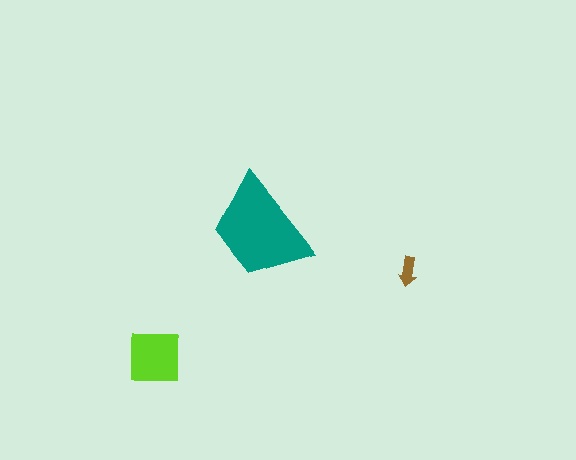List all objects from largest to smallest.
The teal trapezoid, the lime square, the brown arrow.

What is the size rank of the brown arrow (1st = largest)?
3rd.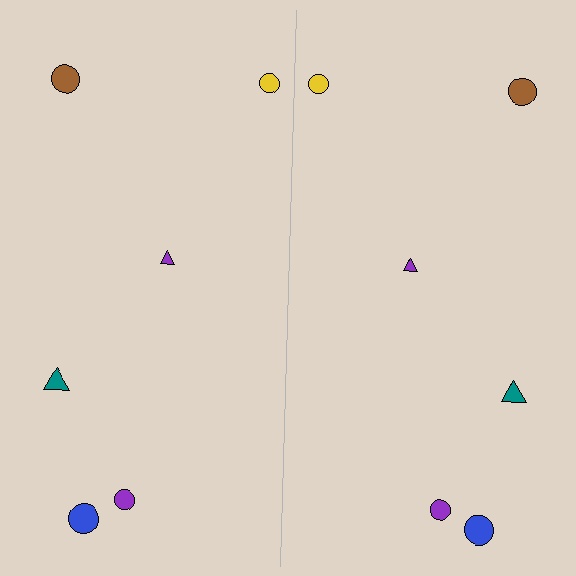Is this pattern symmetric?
Yes, this pattern has bilateral (reflection) symmetry.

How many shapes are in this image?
There are 12 shapes in this image.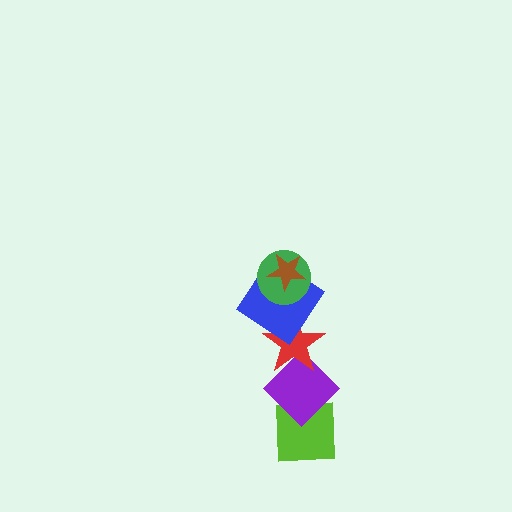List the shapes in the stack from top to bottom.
From top to bottom: the brown star, the green circle, the blue diamond, the red star, the purple diamond, the lime square.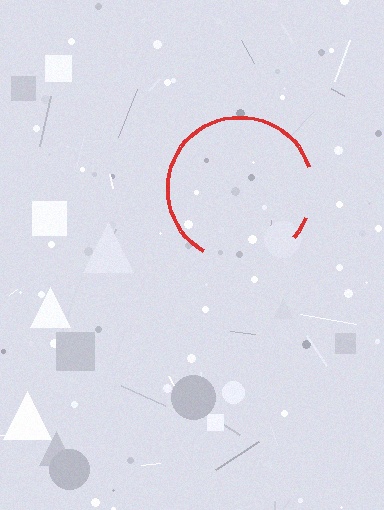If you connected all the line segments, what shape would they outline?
They would outline a circle.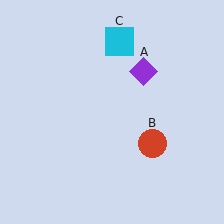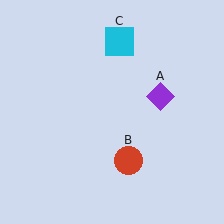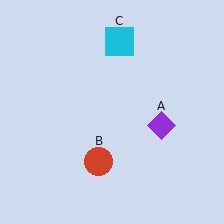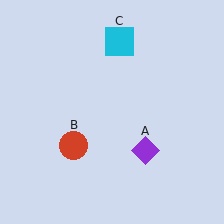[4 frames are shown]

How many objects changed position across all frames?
2 objects changed position: purple diamond (object A), red circle (object B).